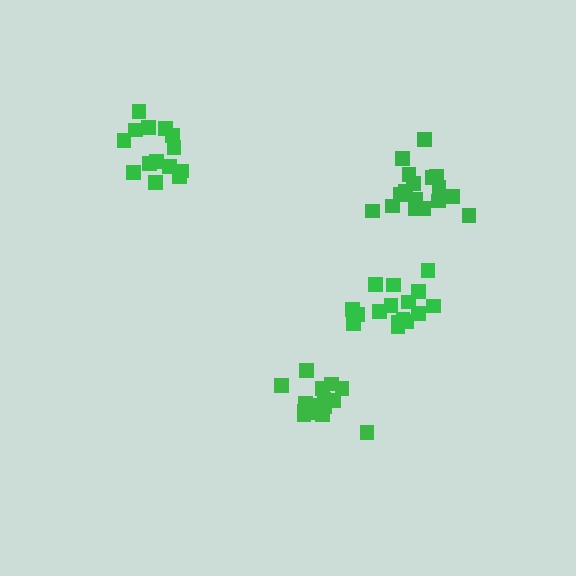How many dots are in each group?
Group 1: 17 dots, Group 2: 17 dots, Group 3: 17 dots, Group 4: 15 dots (66 total).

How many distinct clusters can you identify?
There are 4 distinct clusters.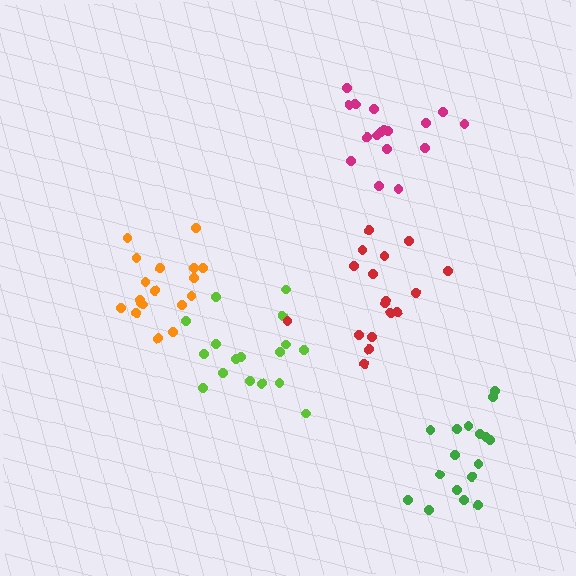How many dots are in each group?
Group 1: 18 dots, Group 2: 17 dots, Group 3: 17 dots, Group 4: 17 dots, Group 5: 17 dots (86 total).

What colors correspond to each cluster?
The clusters are colored: orange, magenta, green, lime, red.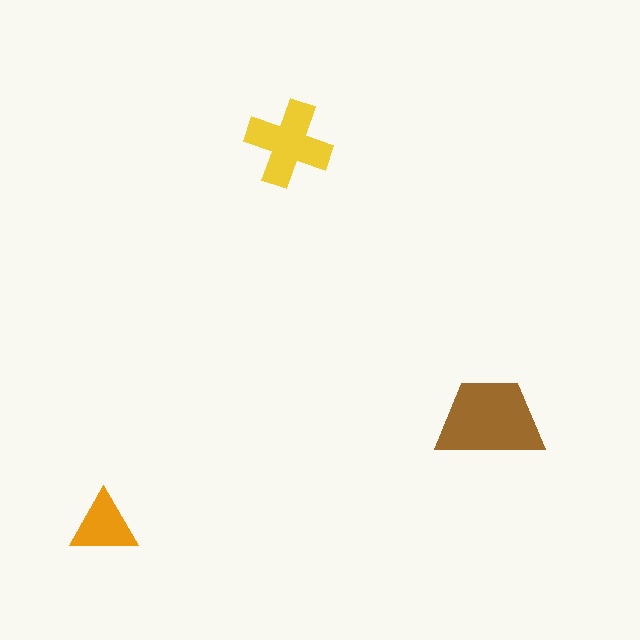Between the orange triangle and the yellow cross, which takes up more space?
The yellow cross.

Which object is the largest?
The brown trapezoid.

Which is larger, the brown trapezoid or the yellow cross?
The brown trapezoid.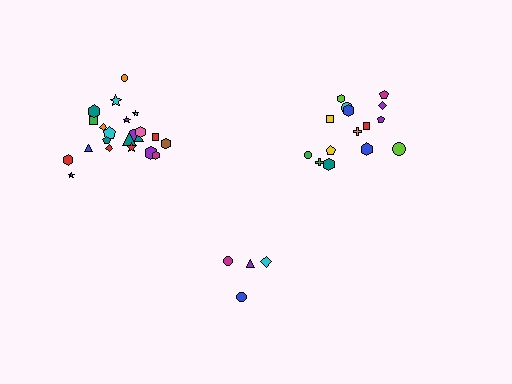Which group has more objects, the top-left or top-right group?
The top-left group.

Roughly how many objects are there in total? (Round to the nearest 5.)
Roughly 40 objects in total.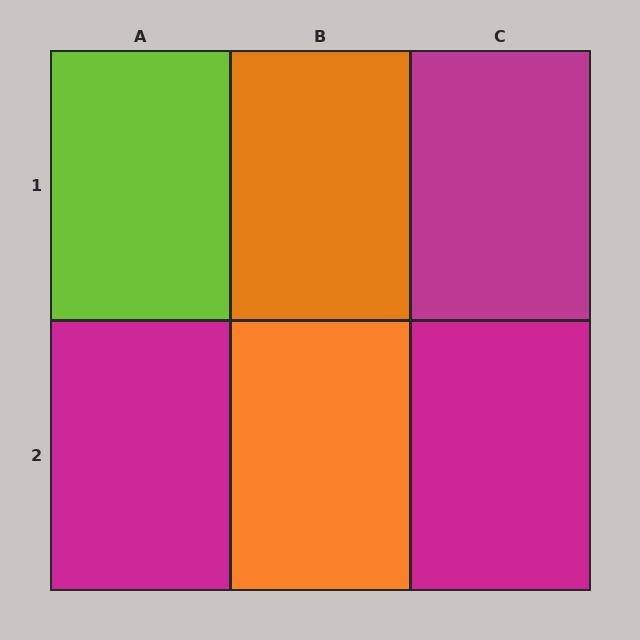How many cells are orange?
2 cells are orange.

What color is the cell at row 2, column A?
Magenta.